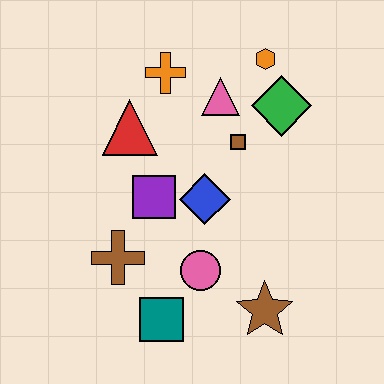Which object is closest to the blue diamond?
The purple square is closest to the blue diamond.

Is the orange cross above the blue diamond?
Yes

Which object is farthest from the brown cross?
The orange hexagon is farthest from the brown cross.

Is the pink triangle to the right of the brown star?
No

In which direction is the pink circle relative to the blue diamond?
The pink circle is below the blue diamond.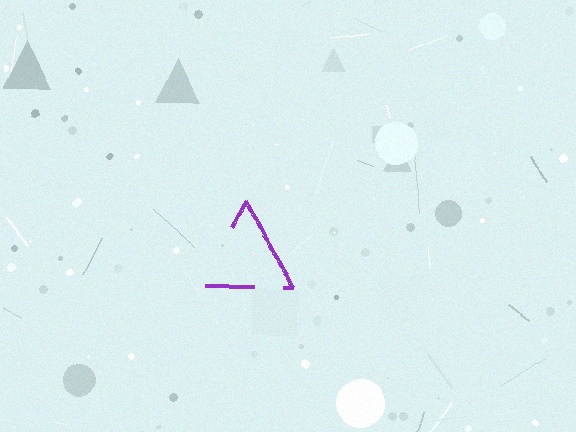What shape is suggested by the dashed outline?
The dashed outline suggests a triangle.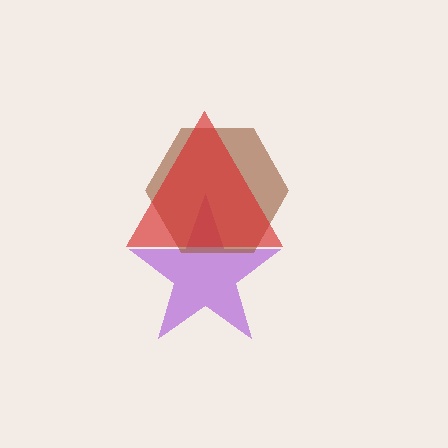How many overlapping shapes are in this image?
There are 3 overlapping shapes in the image.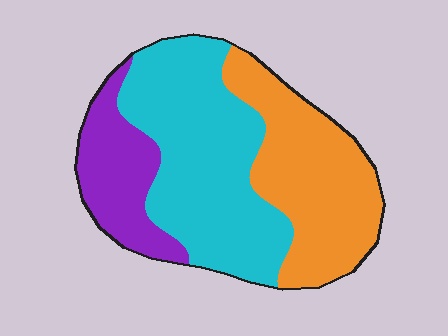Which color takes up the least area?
Purple, at roughly 20%.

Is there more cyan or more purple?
Cyan.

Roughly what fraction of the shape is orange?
Orange takes up about one third (1/3) of the shape.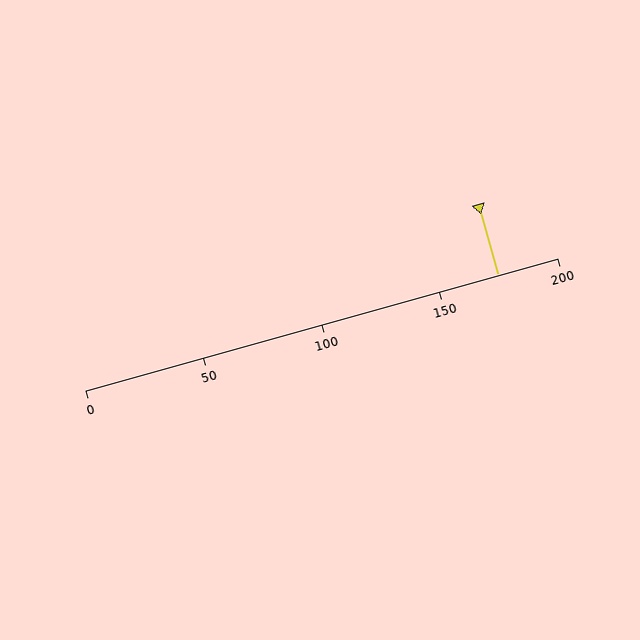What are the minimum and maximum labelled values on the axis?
The axis runs from 0 to 200.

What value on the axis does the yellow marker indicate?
The marker indicates approximately 175.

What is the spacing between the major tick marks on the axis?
The major ticks are spaced 50 apart.